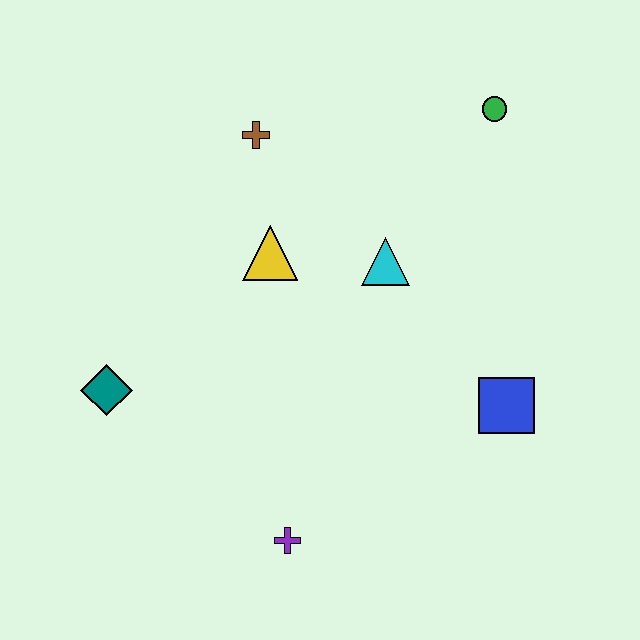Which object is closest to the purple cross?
The teal diamond is closest to the purple cross.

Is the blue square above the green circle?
No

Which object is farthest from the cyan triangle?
The teal diamond is farthest from the cyan triangle.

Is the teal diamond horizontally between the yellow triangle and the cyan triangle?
No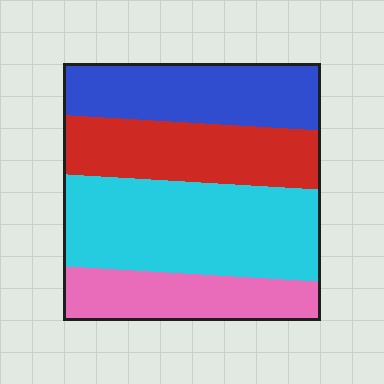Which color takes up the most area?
Cyan, at roughly 35%.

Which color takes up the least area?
Pink, at roughly 20%.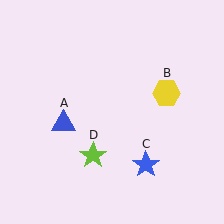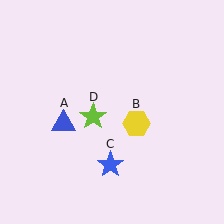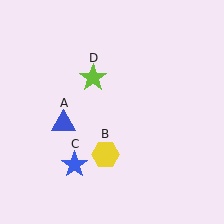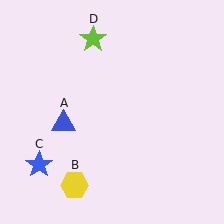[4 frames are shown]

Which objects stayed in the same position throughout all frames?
Blue triangle (object A) remained stationary.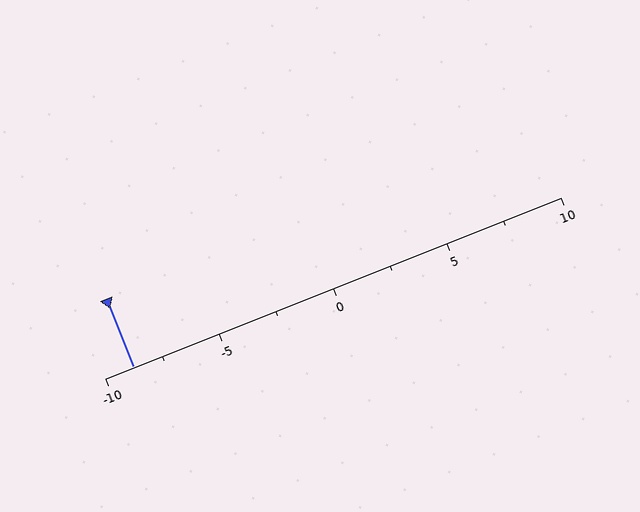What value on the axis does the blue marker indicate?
The marker indicates approximately -8.8.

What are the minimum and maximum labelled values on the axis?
The axis runs from -10 to 10.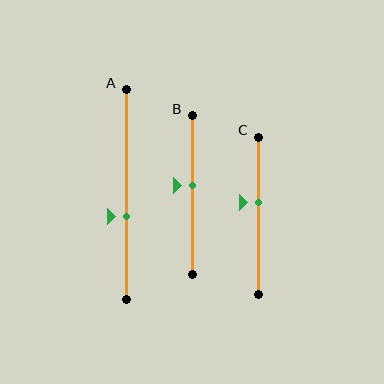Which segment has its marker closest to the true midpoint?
Segment B has its marker closest to the true midpoint.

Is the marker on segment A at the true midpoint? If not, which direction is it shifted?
No, the marker on segment A is shifted downward by about 10% of the segment length.